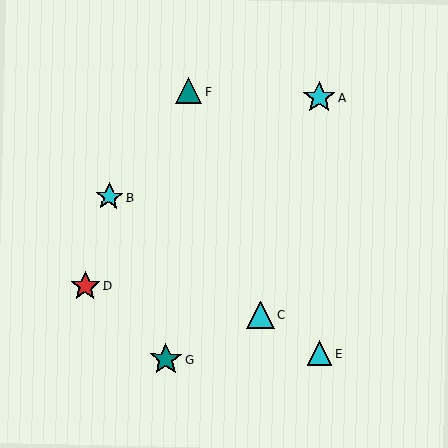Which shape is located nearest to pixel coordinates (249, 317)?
The cyan triangle (labeled C) at (260, 315) is nearest to that location.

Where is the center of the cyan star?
The center of the cyan star is at (109, 197).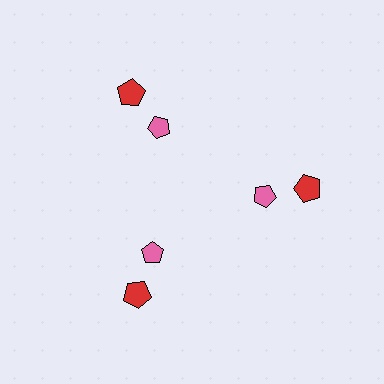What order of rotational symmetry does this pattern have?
This pattern has 3-fold rotational symmetry.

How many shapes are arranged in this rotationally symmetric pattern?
There are 6 shapes, arranged in 3 groups of 2.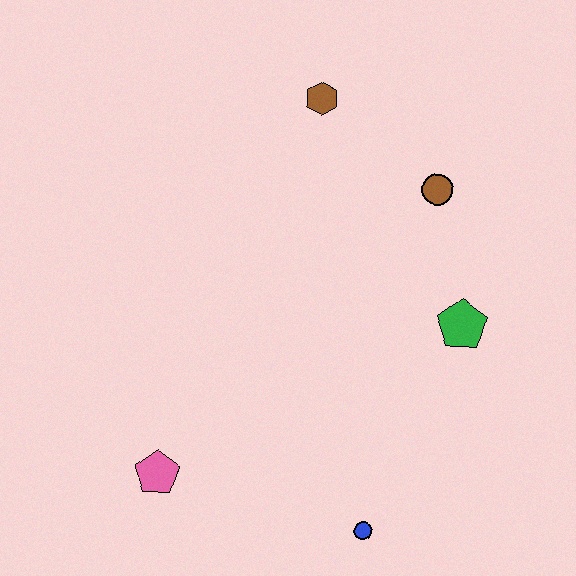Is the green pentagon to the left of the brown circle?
No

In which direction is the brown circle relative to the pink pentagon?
The brown circle is above the pink pentagon.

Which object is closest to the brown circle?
The green pentagon is closest to the brown circle.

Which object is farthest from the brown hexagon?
The blue circle is farthest from the brown hexagon.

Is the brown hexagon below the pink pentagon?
No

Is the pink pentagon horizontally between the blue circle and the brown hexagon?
No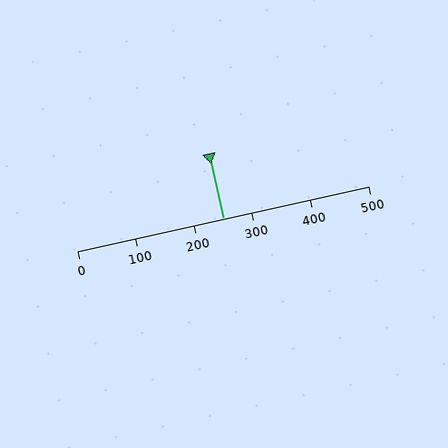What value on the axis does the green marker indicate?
The marker indicates approximately 250.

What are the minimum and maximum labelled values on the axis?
The axis runs from 0 to 500.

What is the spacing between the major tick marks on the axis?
The major ticks are spaced 100 apart.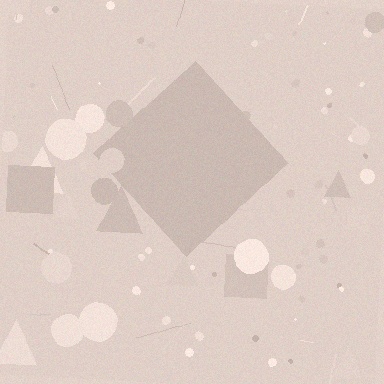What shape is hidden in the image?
A diamond is hidden in the image.